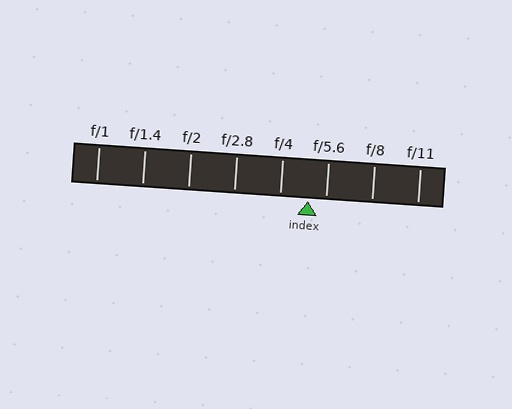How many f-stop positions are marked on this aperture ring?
There are 8 f-stop positions marked.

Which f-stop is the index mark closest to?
The index mark is closest to f/5.6.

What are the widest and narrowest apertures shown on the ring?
The widest aperture shown is f/1 and the narrowest is f/11.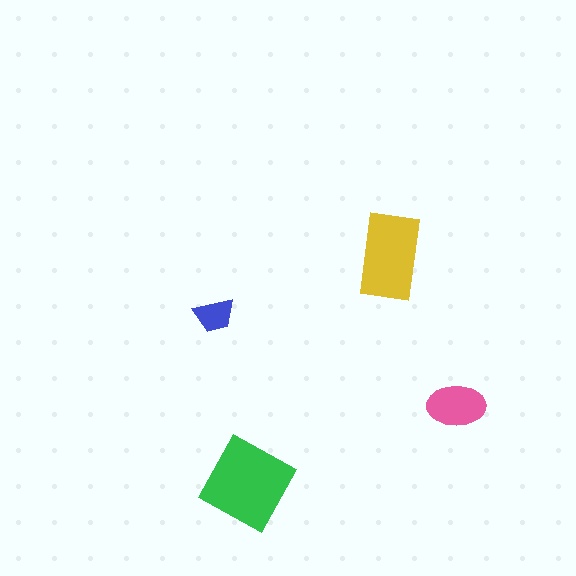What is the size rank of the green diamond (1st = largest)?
1st.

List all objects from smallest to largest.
The blue trapezoid, the pink ellipse, the yellow rectangle, the green diamond.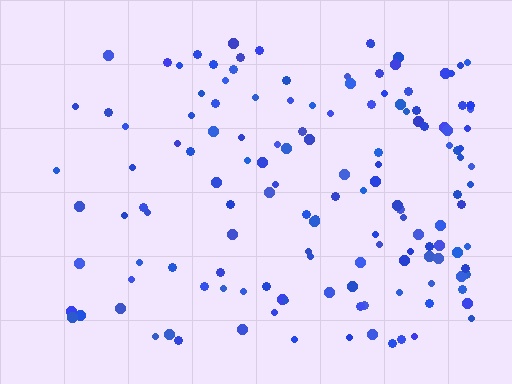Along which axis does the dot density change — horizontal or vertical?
Horizontal.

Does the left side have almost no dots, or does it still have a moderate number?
Still a moderate number, just noticeably fewer than the right.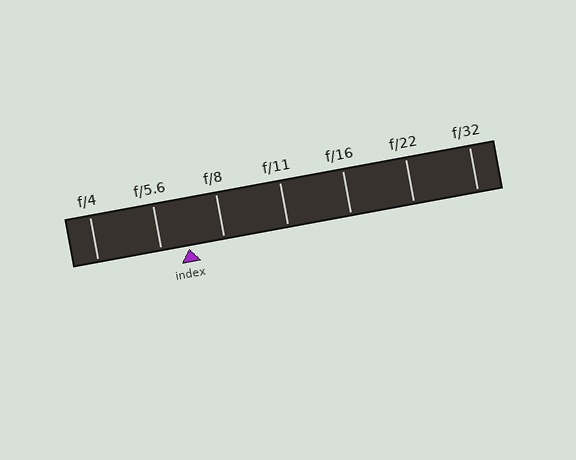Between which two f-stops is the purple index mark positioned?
The index mark is between f/5.6 and f/8.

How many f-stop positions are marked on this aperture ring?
There are 7 f-stop positions marked.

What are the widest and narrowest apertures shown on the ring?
The widest aperture shown is f/4 and the narrowest is f/32.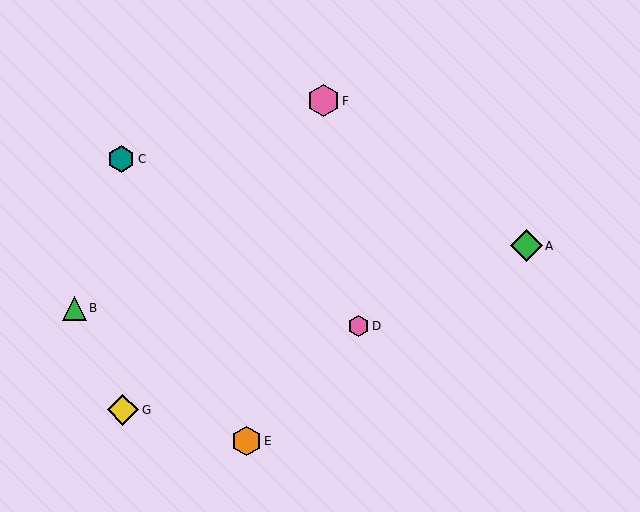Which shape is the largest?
The pink hexagon (labeled F) is the largest.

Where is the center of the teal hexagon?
The center of the teal hexagon is at (121, 159).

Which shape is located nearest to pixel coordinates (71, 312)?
The green triangle (labeled B) at (74, 308) is nearest to that location.